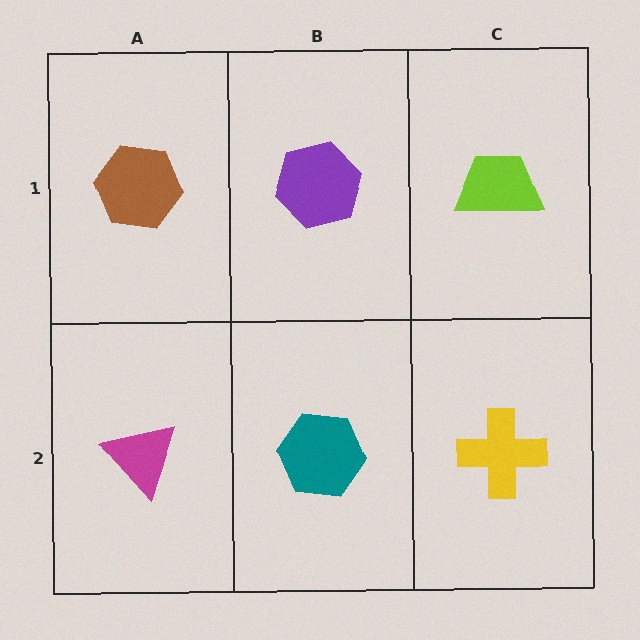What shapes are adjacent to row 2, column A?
A brown hexagon (row 1, column A), a teal hexagon (row 2, column B).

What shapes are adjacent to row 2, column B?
A purple hexagon (row 1, column B), a magenta triangle (row 2, column A), a yellow cross (row 2, column C).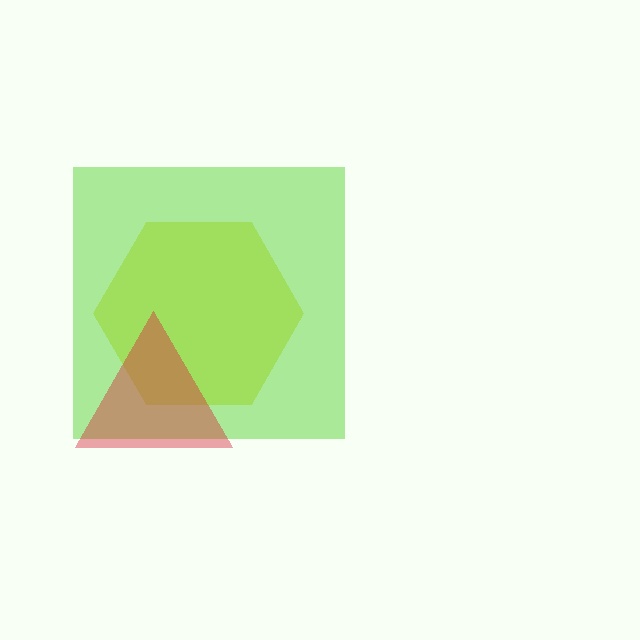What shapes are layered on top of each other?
The layered shapes are: a yellow hexagon, a lime square, a red triangle.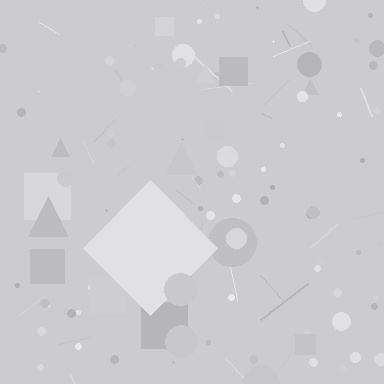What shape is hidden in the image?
A diamond is hidden in the image.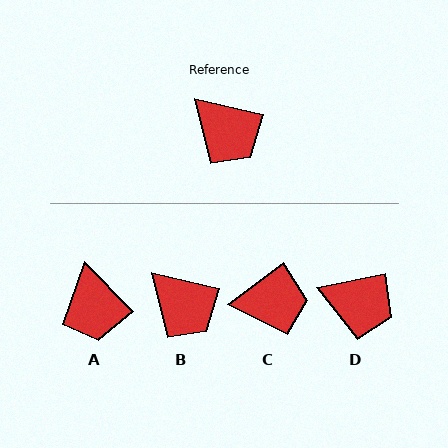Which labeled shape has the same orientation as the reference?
B.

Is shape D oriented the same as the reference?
No, it is off by about 24 degrees.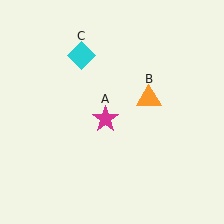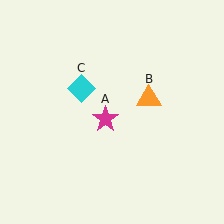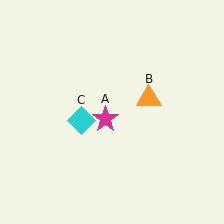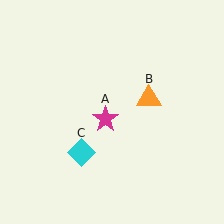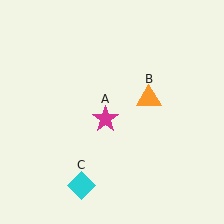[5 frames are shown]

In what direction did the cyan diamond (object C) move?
The cyan diamond (object C) moved down.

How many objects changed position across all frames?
1 object changed position: cyan diamond (object C).